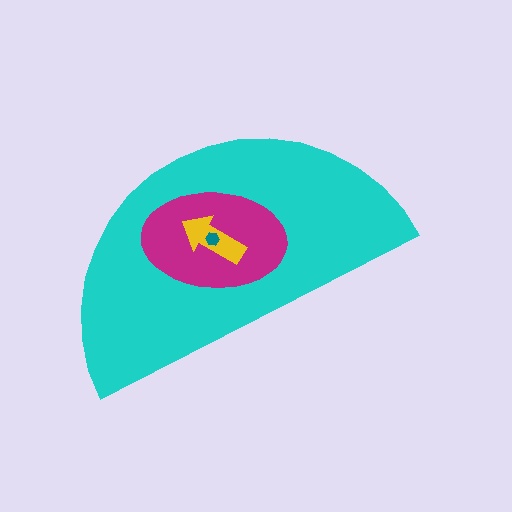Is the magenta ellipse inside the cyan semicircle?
Yes.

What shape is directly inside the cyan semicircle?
The magenta ellipse.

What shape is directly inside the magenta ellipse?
The yellow arrow.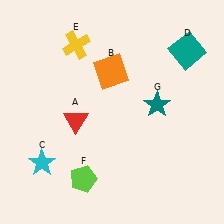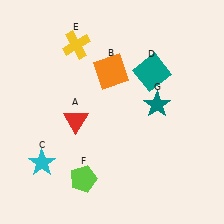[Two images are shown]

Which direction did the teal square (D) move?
The teal square (D) moved left.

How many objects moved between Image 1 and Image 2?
1 object moved between the two images.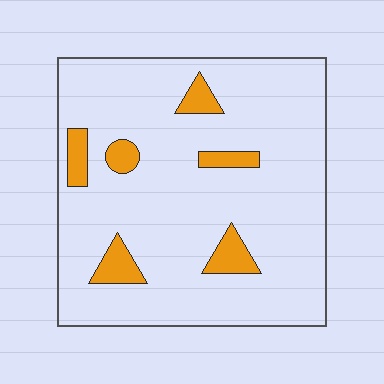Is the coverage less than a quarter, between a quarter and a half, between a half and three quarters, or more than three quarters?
Less than a quarter.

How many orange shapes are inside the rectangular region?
6.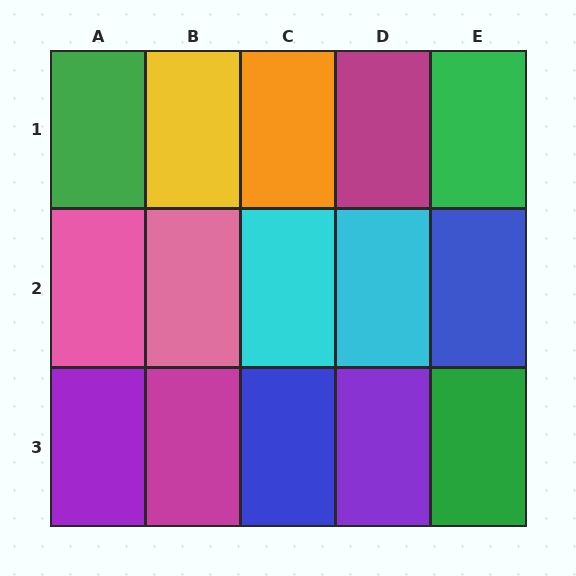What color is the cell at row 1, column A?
Green.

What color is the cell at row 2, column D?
Cyan.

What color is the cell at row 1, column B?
Yellow.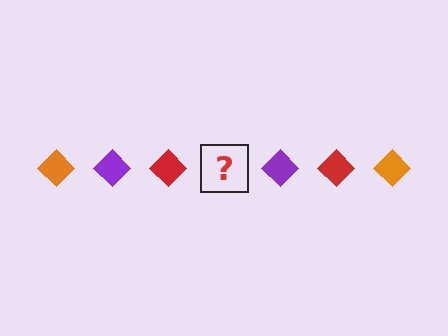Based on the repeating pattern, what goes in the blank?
The blank should be an orange diamond.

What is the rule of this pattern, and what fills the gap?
The rule is that the pattern cycles through orange, purple, red diamonds. The gap should be filled with an orange diamond.